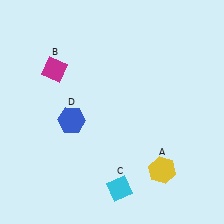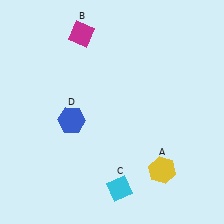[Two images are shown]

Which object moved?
The magenta diamond (B) moved up.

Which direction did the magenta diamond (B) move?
The magenta diamond (B) moved up.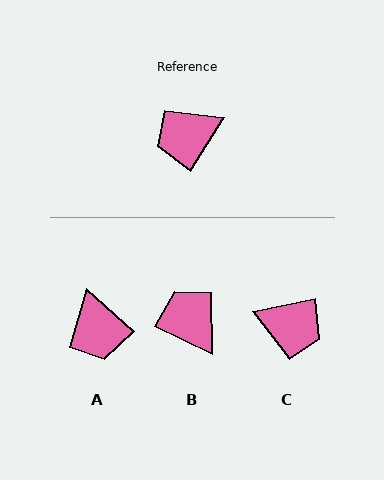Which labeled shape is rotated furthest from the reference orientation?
C, about 133 degrees away.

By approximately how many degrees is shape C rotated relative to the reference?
Approximately 133 degrees counter-clockwise.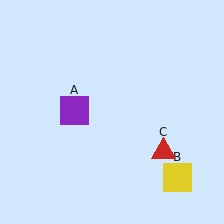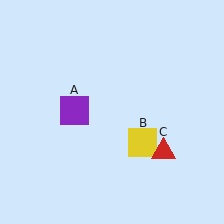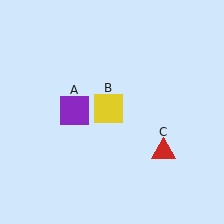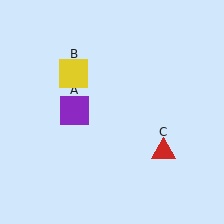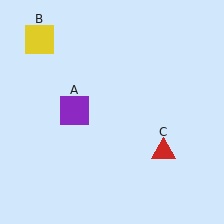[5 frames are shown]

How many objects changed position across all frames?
1 object changed position: yellow square (object B).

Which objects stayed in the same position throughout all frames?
Purple square (object A) and red triangle (object C) remained stationary.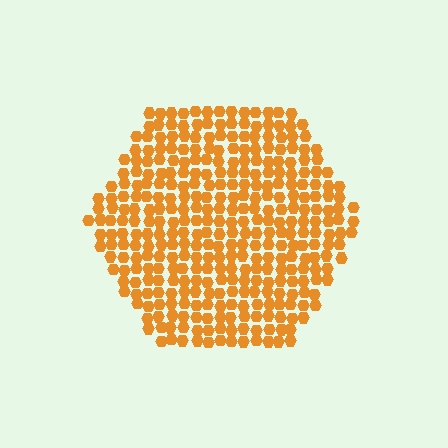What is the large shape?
The large shape is a hexagon.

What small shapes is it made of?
It is made of small hexagons.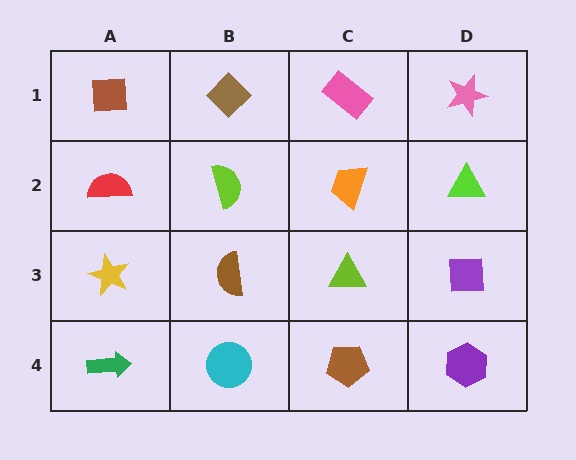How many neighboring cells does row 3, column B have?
4.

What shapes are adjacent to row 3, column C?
An orange trapezoid (row 2, column C), a brown pentagon (row 4, column C), a brown semicircle (row 3, column B), a purple square (row 3, column D).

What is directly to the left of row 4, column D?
A brown pentagon.